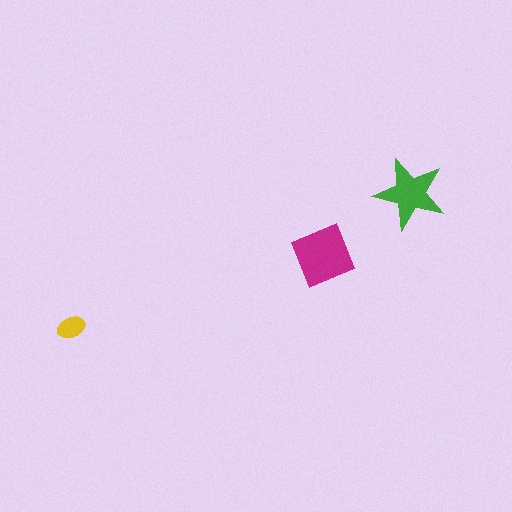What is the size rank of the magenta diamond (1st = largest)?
1st.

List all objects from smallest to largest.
The yellow ellipse, the green star, the magenta diamond.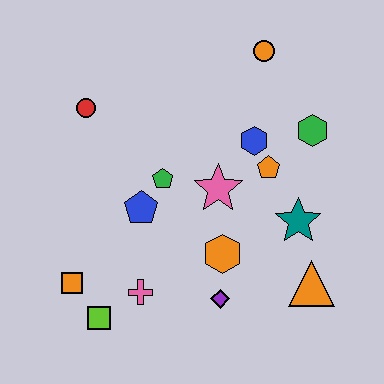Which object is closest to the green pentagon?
The blue pentagon is closest to the green pentagon.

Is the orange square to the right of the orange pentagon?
No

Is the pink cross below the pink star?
Yes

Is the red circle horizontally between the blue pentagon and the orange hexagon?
No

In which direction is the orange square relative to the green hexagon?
The orange square is to the left of the green hexagon.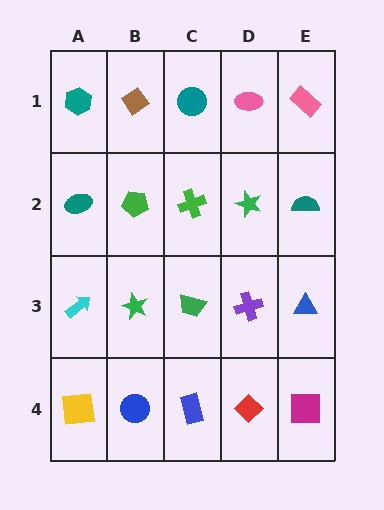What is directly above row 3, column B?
A green pentagon.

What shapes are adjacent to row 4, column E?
A blue triangle (row 3, column E), a red diamond (row 4, column D).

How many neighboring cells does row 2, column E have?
3.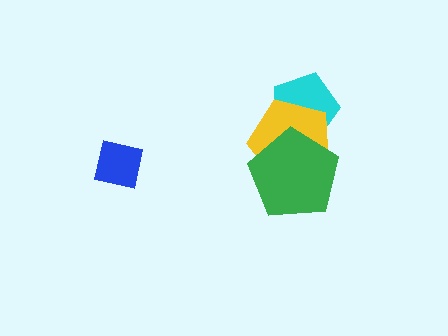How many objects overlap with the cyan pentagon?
2 objects overlap with the cyan pentagon.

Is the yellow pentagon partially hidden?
Yes, it is partially covered by another shape.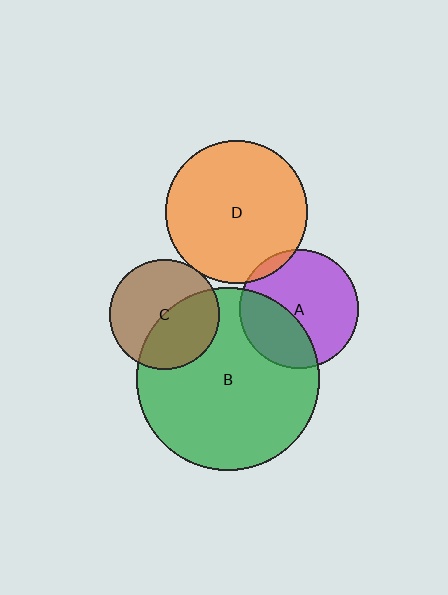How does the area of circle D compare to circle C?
Approximately 1.7 times.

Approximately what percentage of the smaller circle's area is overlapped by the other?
Approximately 5%.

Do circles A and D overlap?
Yes.